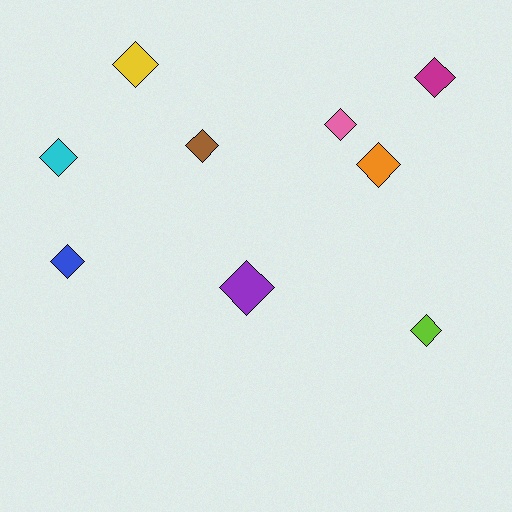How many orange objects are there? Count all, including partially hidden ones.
There is 1 orange object.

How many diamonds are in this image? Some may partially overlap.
There are 9 diamonds.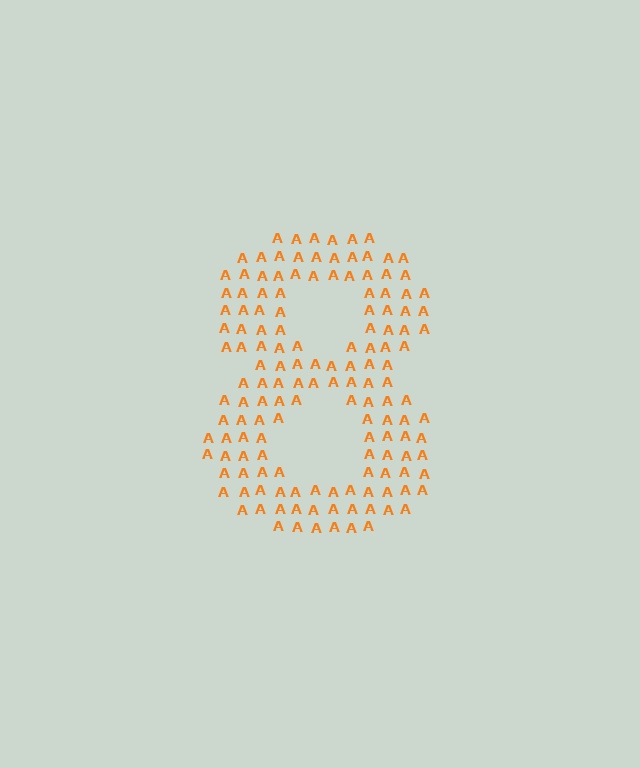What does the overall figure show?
The overall figure shows the digit 8.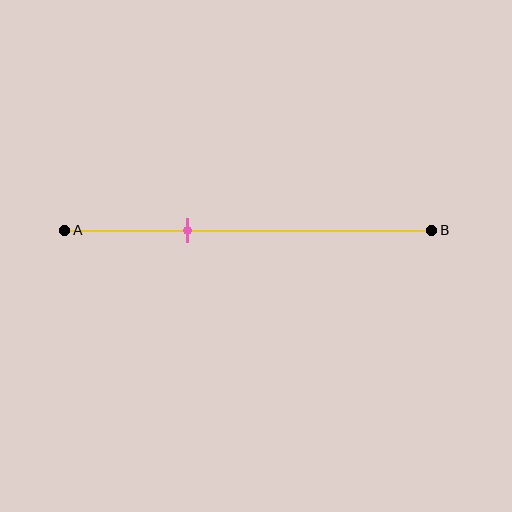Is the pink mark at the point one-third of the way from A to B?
Yes, the mark is approximately at the one-third point.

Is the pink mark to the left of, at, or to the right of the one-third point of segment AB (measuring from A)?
The pink mark is approximately at the one-third point of segment AB.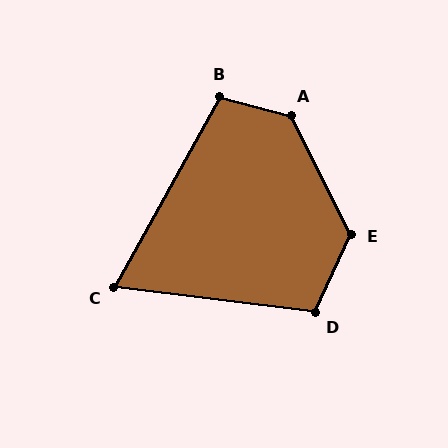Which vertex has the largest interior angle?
A, at approximately 132 degrees.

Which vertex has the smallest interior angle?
C, at approximately 68 degrees.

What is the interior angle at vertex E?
Approximately 129 degrees (obtuse).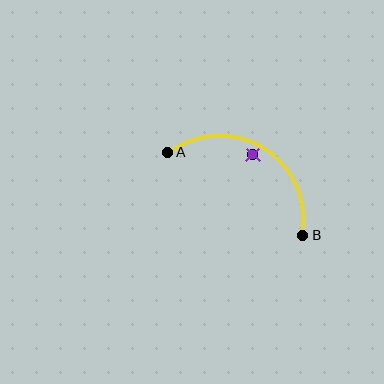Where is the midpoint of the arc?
The arc midpoint is the point on the curve farthest from the straight line joining A and B. It sits above that line.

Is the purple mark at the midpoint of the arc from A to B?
No — the purple mark does not lie on the arc at all. It sits slightly inside the curve.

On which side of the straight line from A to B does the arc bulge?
The arc bulges above the straight line connecting A and B.